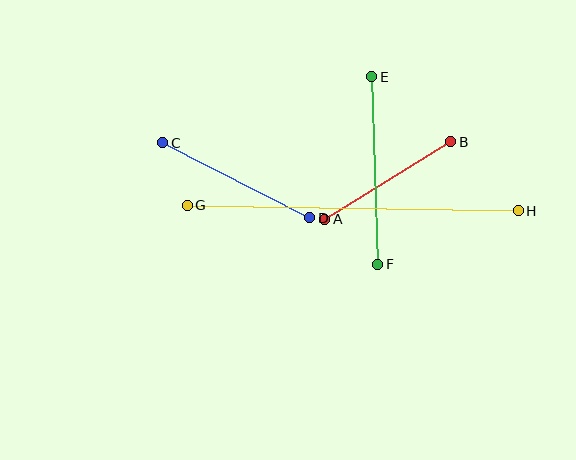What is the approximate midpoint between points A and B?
The midpoint is at approximately (388, 181) pixels.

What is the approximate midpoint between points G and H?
The midpoint is at approximately (353, 208) pixels.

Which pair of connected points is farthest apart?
Points G and H are farthest apart.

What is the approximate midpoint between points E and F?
The midpoint is at approximately (375, 170) pixels.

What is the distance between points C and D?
The distance is approximately 165 pixels.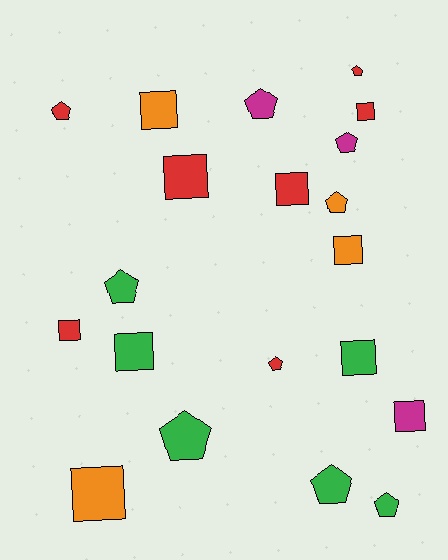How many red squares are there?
There are 4 red squares.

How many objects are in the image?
There are 20 objects.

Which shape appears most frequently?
Pentagon, with 10 objects.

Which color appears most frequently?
Red, with 7 objects.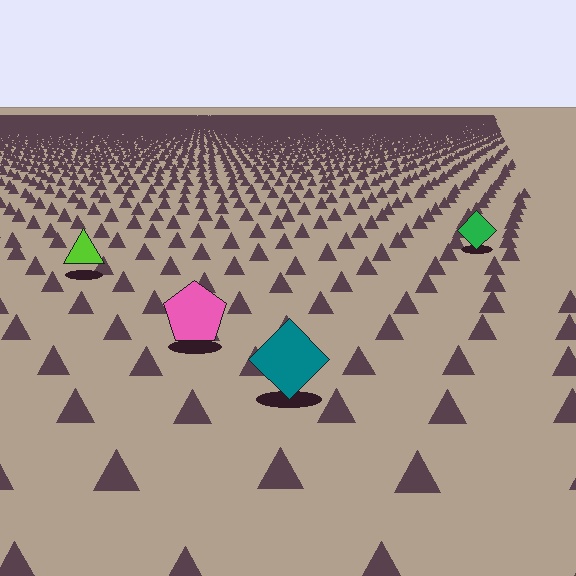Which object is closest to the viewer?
The teal diamond is closest. The texture marks near it are larger and more spread out.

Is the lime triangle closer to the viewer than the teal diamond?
No. The teal diamond is closer — you can tell from the texture gradient: the ground texture is coarser near it.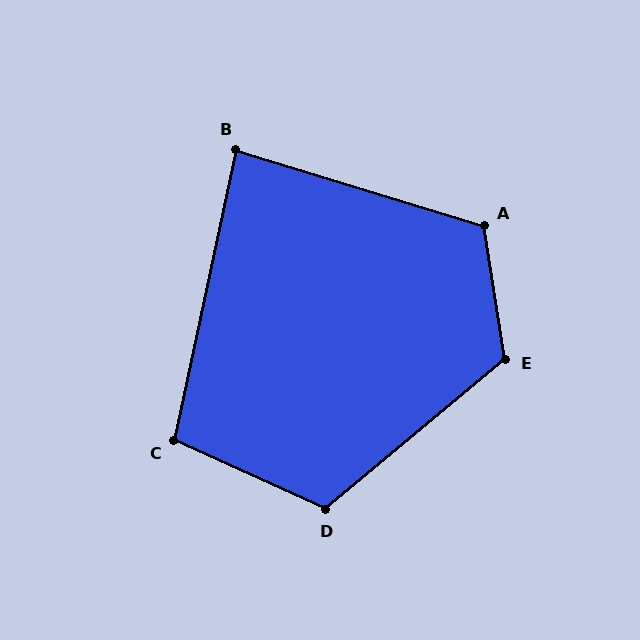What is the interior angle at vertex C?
Approximately 102 degrees (obtuse).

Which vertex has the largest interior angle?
E, at approximately 121 degrees.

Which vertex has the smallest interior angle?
B, at approximately 85 degrees.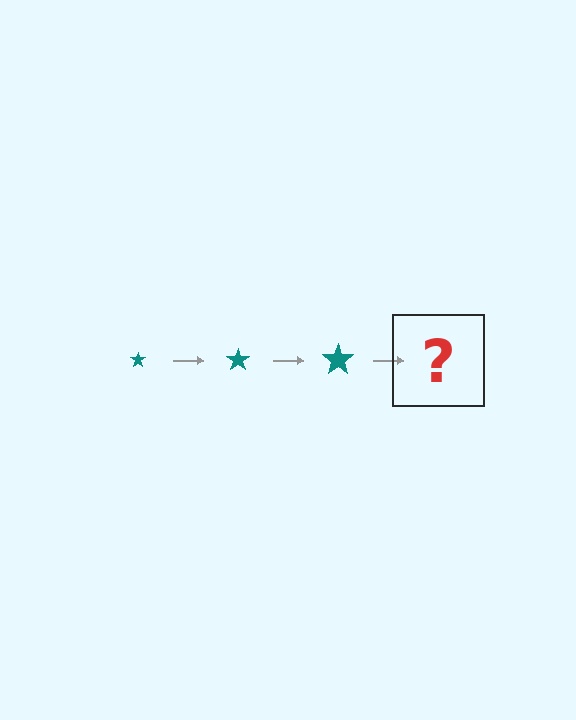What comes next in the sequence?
The next element should be a teal star, larger than the previous one.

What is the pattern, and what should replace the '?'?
The pattern is that the star gets progressively larger each step. The '?' should be a teal star, larger than the previous one.